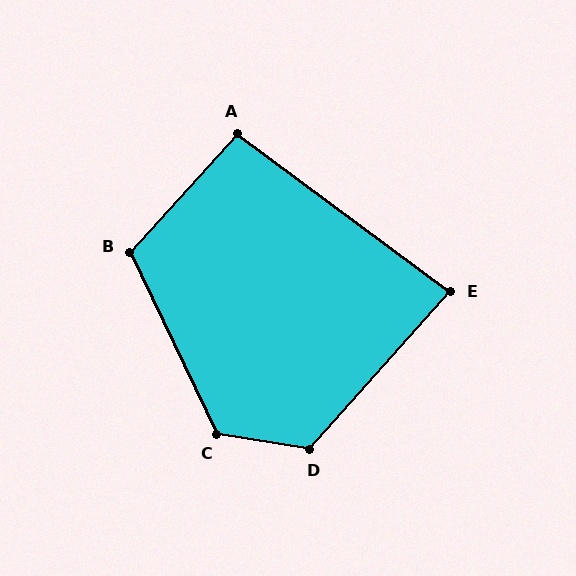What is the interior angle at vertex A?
Approximately 96 degrees (obtuse).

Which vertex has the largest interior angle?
C, at approximately 125 degrees.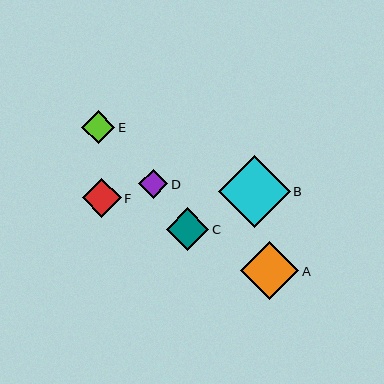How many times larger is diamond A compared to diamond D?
Diamond A is approximately 2.0 times the size of diamond D.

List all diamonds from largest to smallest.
From largest to smallest: B, A, C, F, E, D.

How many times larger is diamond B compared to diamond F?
Diamond B is approximately 1.8 times the size of diamond F.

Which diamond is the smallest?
Diamond D is the smallest with a size of approximately 29 pixels.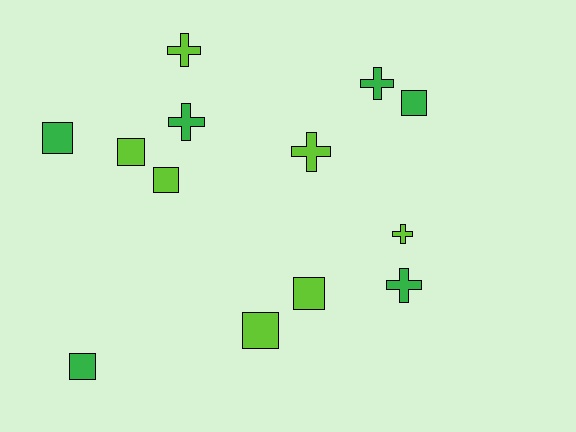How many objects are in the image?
There are 13 objects.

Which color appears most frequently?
Lime, with 7 objects.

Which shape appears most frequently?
Square, with 7 objects.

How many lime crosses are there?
There are 3 lime crosses.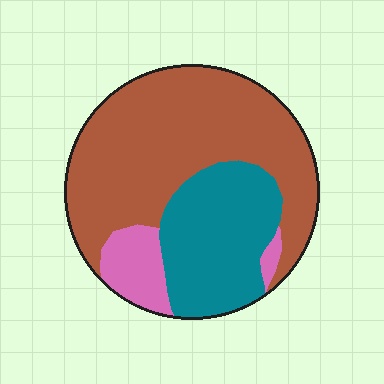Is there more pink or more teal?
Teal.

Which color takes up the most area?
Brown, at roughly 60%.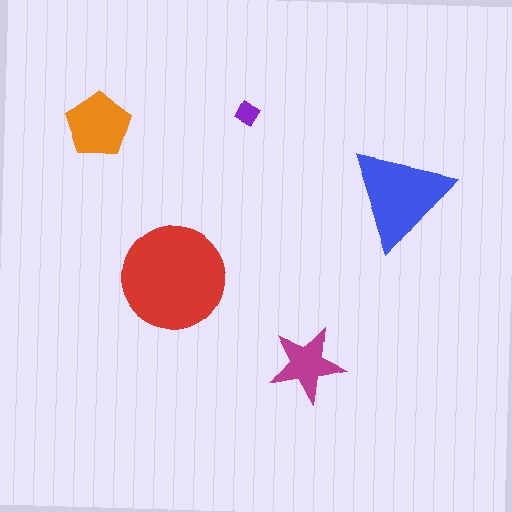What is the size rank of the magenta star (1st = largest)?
4th.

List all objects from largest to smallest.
The red circle, the blue triangle, the orange pentagon, the magenta star, the purple diamond.